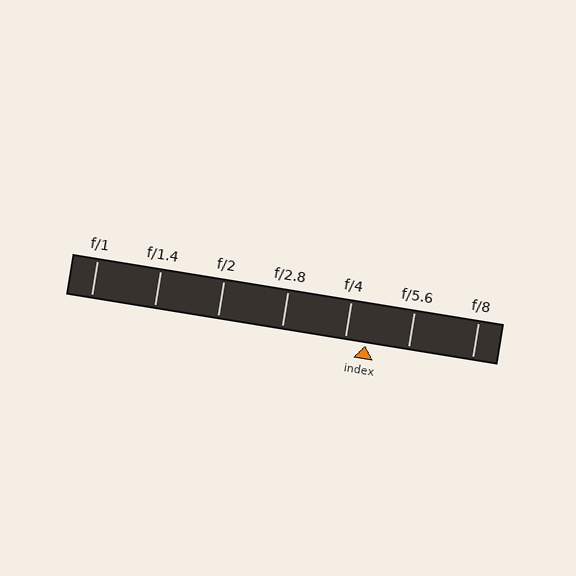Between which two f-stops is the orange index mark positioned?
The index mark is between f/4 and f/5.6.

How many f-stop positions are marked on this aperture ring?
There are 7 f-stop positions marked.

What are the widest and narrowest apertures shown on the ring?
The widest aperture shown is f/1 and the narrowest is f/8.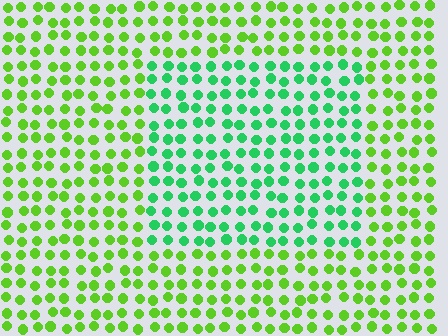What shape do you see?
I see a rectangle.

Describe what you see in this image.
The image is filled with small lime elements in a uniform arrangement. A rectangle-shaped region is visible where the elements are tinted to a slightly different hue, forming a subtle color boundary.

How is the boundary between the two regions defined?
The boundary is defined purely by a slight shift in hue (about 41 degrees). Spacing, size, and orientation are identical on both sides.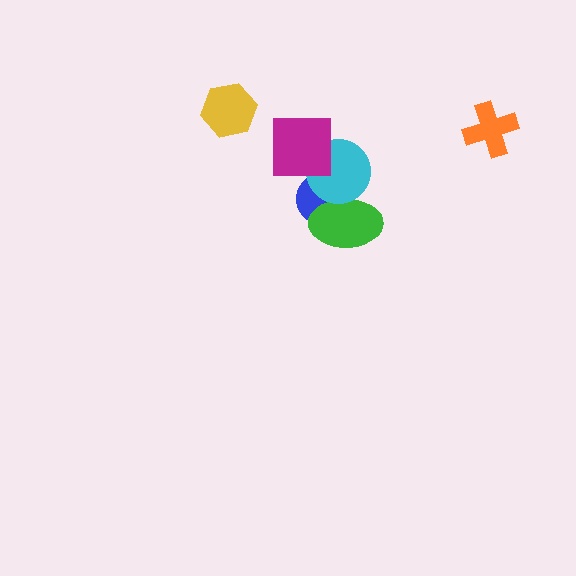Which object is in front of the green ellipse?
The cyan circle is in front of the green ellipse.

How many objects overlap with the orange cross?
0 objects overlap with the orange cross.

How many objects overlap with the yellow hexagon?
0 objects overlap with the yellow hexagon.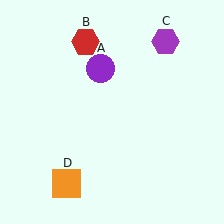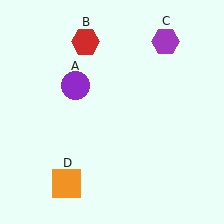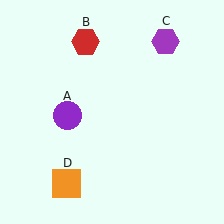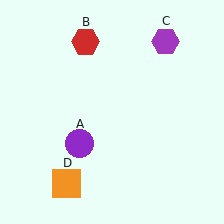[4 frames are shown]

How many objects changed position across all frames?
1 object changed position: purple circle (object A).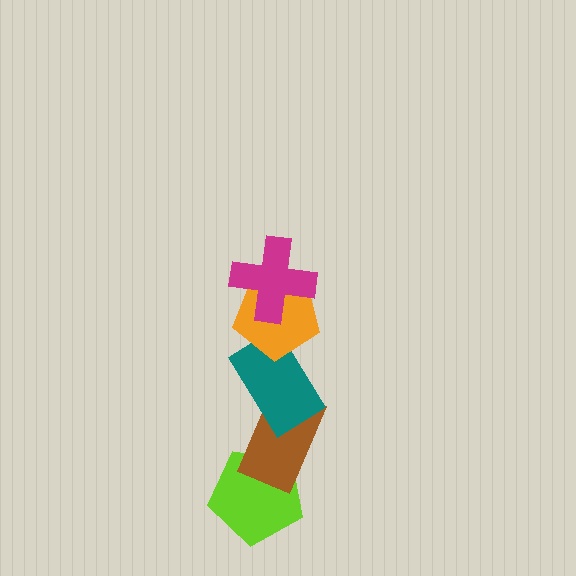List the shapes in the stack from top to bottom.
From top to bottom: the magenta cross, the orange pentagon, the teal rectangle, the brown rectangle, the lime pentagon.